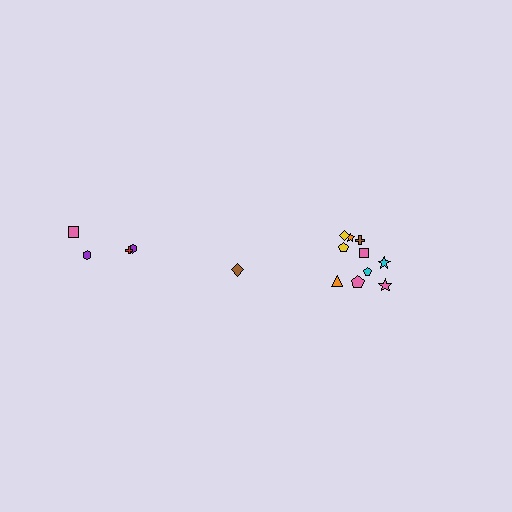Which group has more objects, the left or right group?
The right group.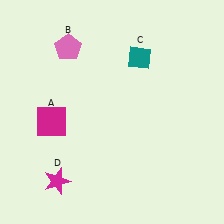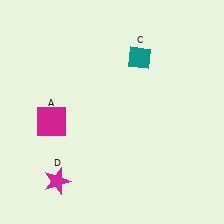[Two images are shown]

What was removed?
The pink pentagon (B) was removed in Image 2.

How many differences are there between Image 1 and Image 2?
There is 1 difference between the two images.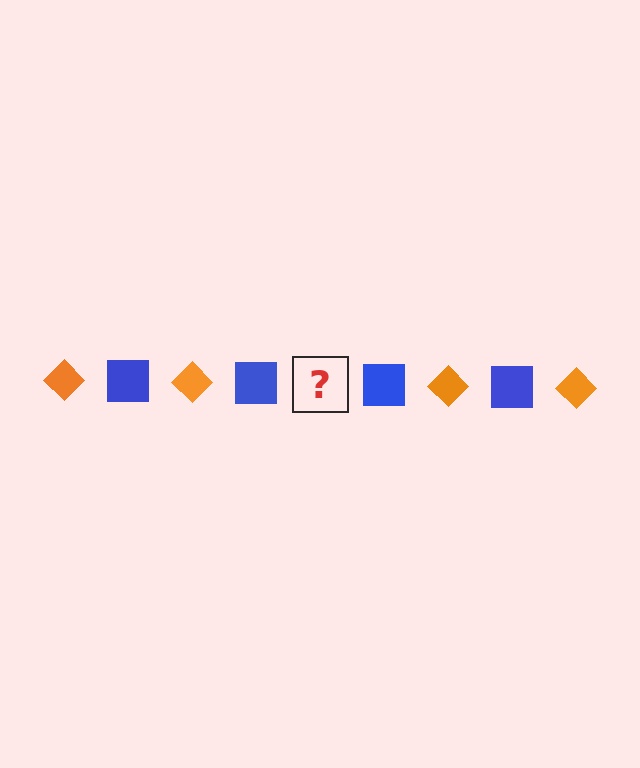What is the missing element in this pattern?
The missing element is an orange diamond.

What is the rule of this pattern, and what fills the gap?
The rule is that the pattern alternates between orange diamond and blue square. The gap should be filled with an orange diamond.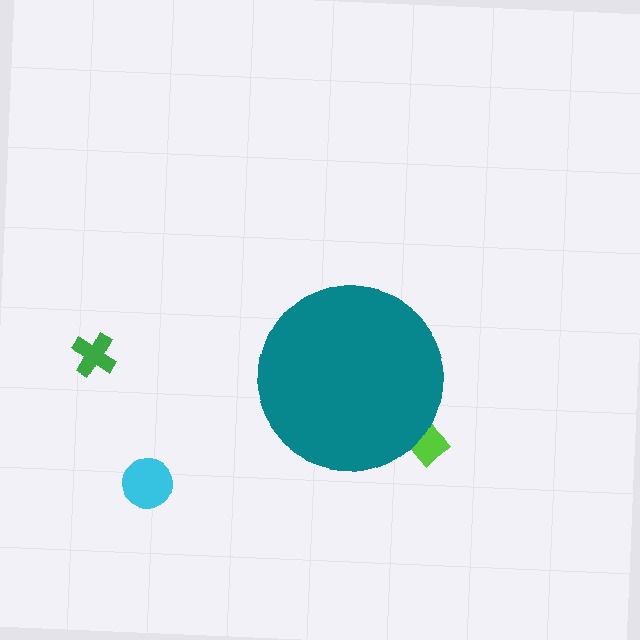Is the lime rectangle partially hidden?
Yes, the lime rectangle is partially hidden behind the teal circle.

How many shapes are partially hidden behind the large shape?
1 shape is partially hidden.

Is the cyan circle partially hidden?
No, the cyan circle is fully visible.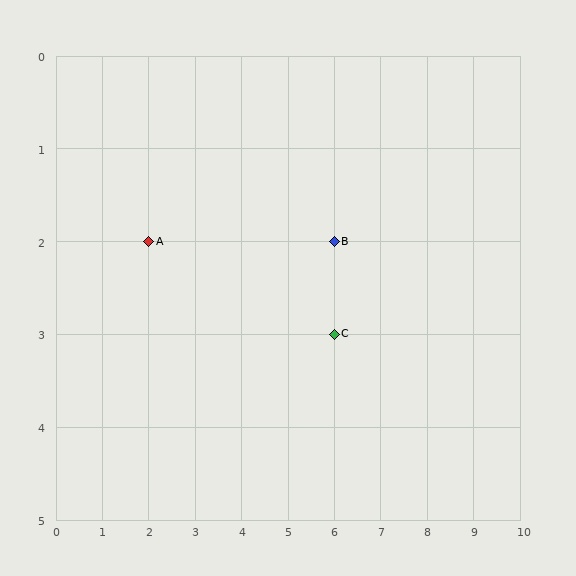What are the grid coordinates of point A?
Point A is at grid coordinates (2, 2).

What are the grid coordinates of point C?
Point C is at grid coordinates (6, 3).